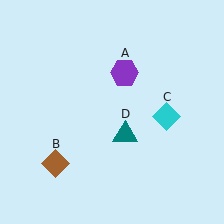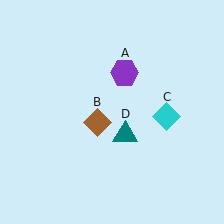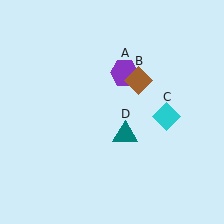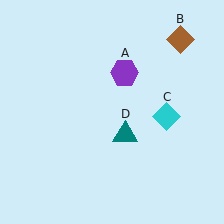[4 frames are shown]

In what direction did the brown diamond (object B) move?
The brown diamond (object B) moved up and to the right.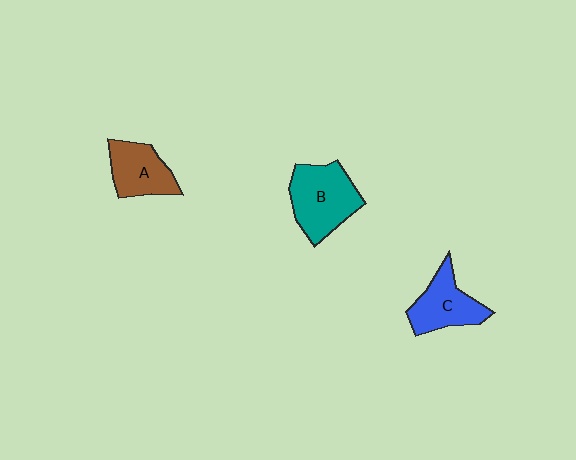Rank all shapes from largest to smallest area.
From largest to smallest: B (teal), C (blue), A (brown).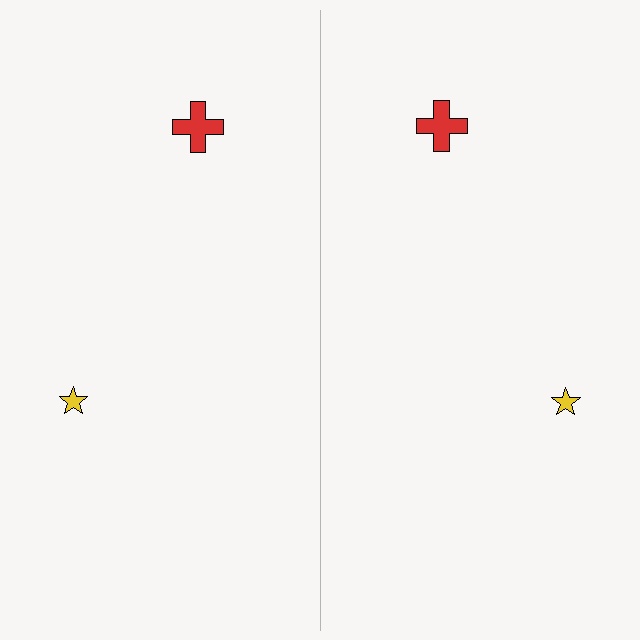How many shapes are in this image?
There are 4 shapes in this image.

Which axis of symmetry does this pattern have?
The pattern has a vertical axis of symmetry running through the center of the image.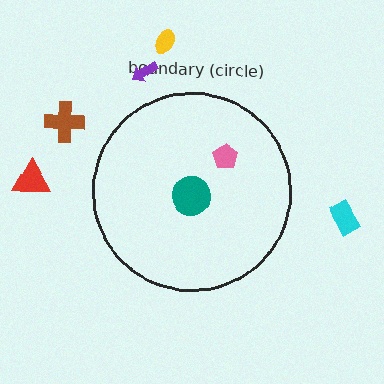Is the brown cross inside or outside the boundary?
Outside.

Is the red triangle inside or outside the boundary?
Outside.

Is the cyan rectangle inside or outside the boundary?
Outside.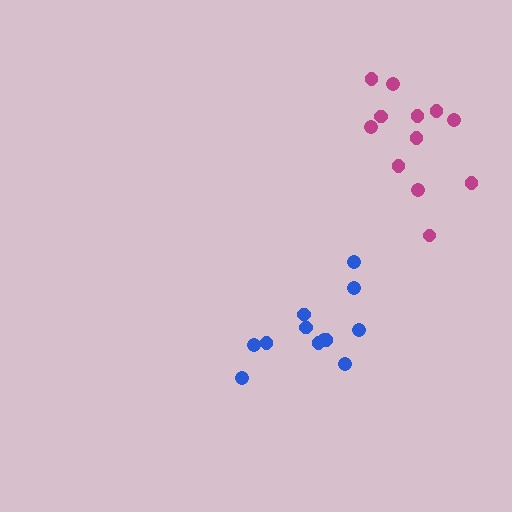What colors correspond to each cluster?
The clusters are colored: blue, magenta.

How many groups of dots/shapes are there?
There are 2 groups.